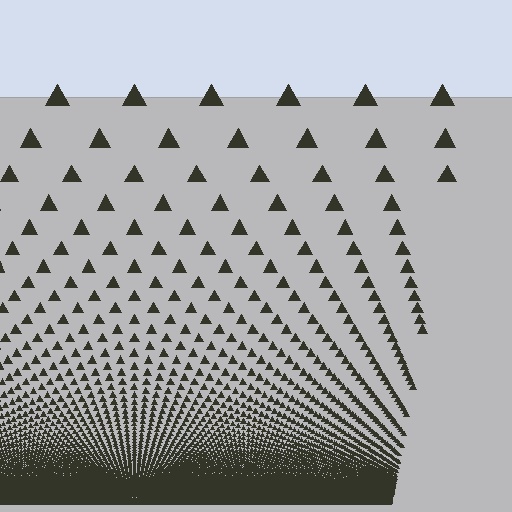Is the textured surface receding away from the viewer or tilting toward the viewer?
The surface appears to tilt toward the viewer. Texture elements get larger and sparser toward the top.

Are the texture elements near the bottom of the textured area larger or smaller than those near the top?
Smaller. The gradient is inverted — elements near the bottom are smaller and denser.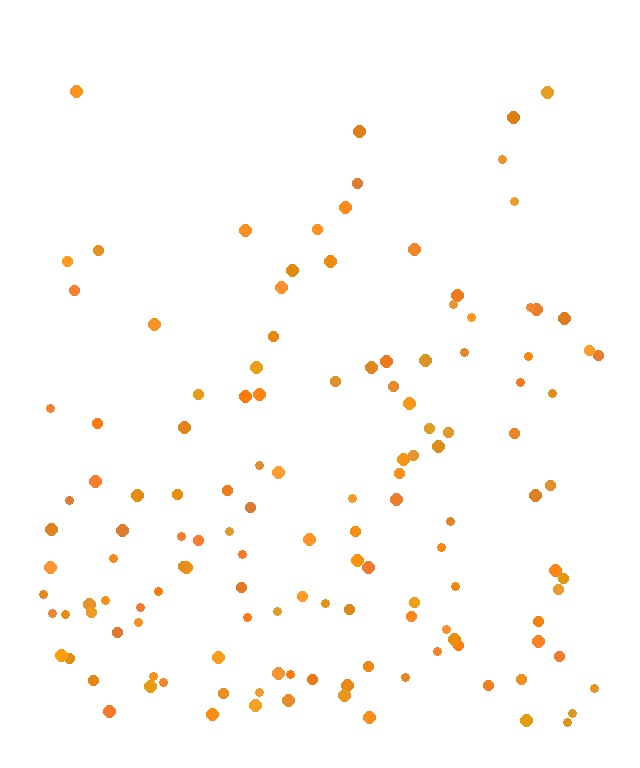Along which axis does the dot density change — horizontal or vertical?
Vertical.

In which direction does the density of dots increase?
From top to bottom, with the bottom side densest.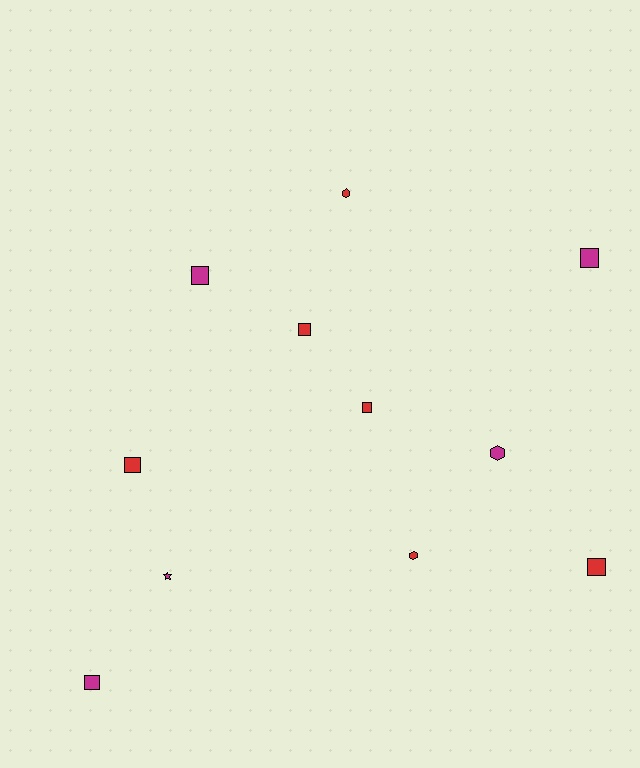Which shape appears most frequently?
Square, with 7 objects.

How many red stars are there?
There are no red stars.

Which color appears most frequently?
Red, with 6 objects.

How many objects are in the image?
There are 11 objects.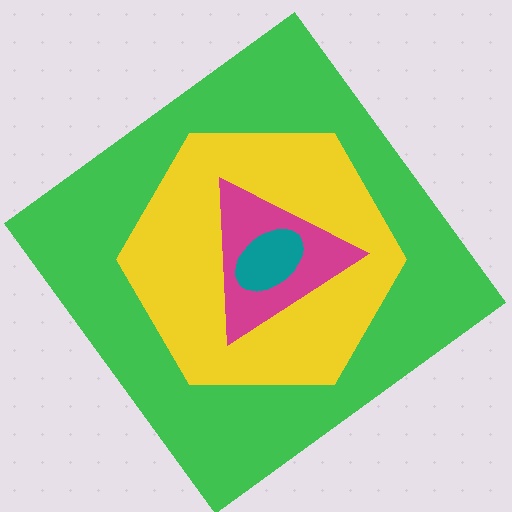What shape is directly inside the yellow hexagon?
The magenta triangle.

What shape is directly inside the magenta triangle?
The teal ellipse.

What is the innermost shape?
The teal ellipse.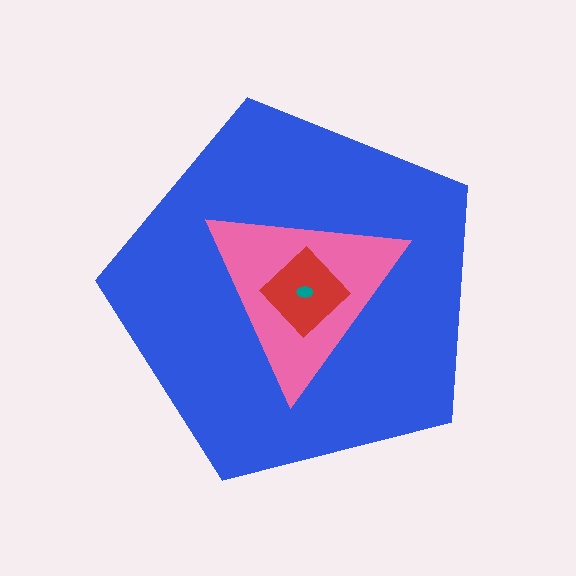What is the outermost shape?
The blue pentagon.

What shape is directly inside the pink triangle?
The red diamond.